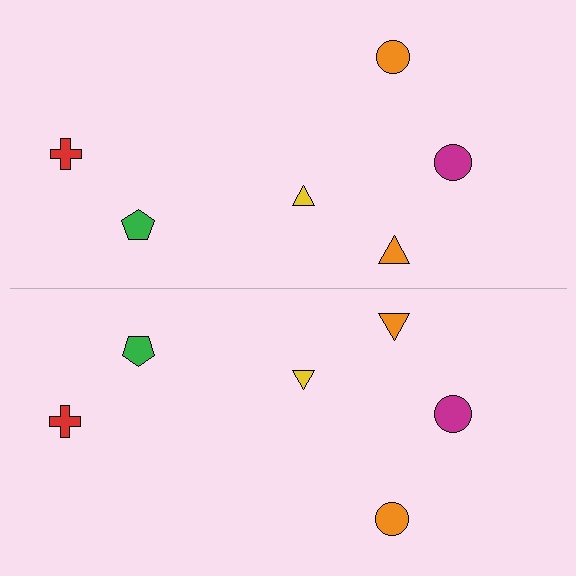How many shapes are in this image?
There are 12 shapes in this image.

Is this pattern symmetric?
Yes, this pattern has bilateral (reflection) symmetry.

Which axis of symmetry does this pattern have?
The pattern has a horizontal axis of symmetry running through the center of the image.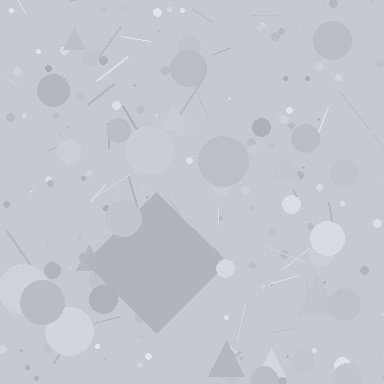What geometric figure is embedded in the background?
A diamond is embedded in the background.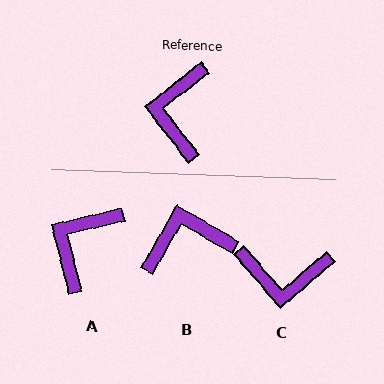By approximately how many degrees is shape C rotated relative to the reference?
Approximately 93 degrees counter-clockwise.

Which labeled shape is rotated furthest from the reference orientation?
C, about 93 degrees away.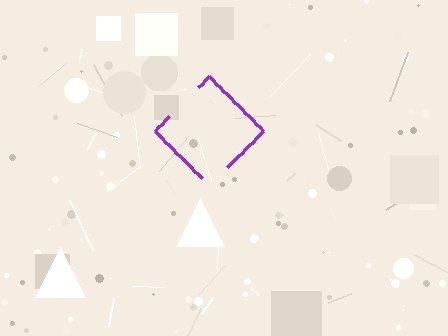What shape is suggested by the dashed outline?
The dashed outline suggests a diamond.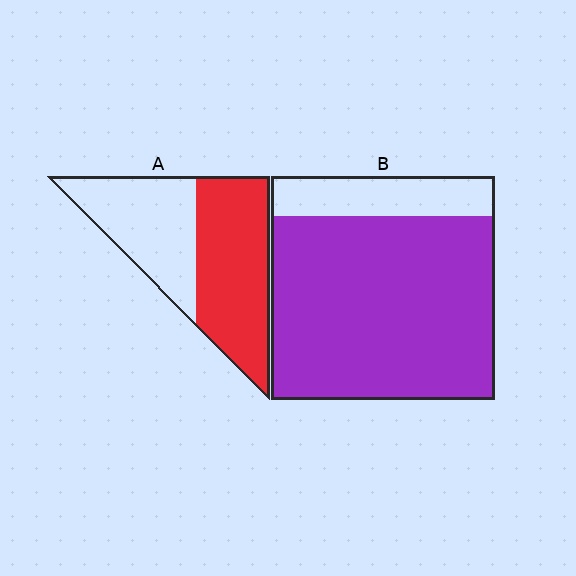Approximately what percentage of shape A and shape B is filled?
A is approximately 55% and B is approximately 80%.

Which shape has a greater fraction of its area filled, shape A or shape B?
Shape B.